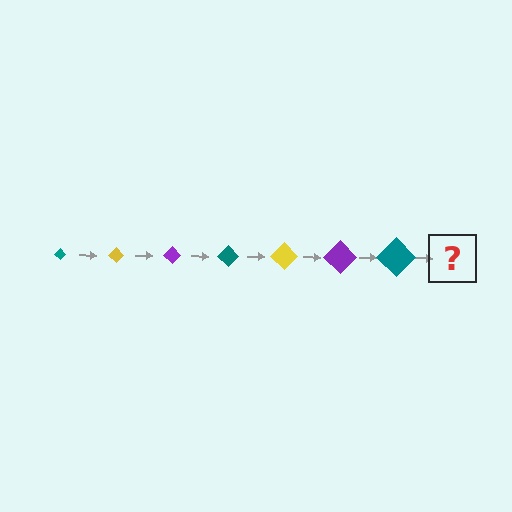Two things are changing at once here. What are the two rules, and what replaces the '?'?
The two rules are that the diamond grows larger each step and the color cycles through teal, yellow, and purple. The '?' should be a yellow diamond, larger than the previous one.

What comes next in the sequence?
The next element should be a yellow diamond, larger than the previous one.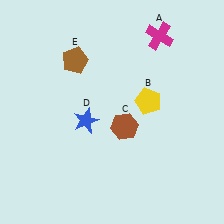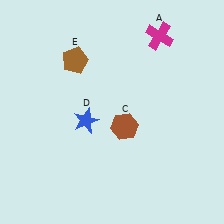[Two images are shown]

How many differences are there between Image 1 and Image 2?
There is 1 difference between the two images.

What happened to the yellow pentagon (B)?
The yellow pentagon (B) was removed in Image 2. It was in the top-right area of Image 1.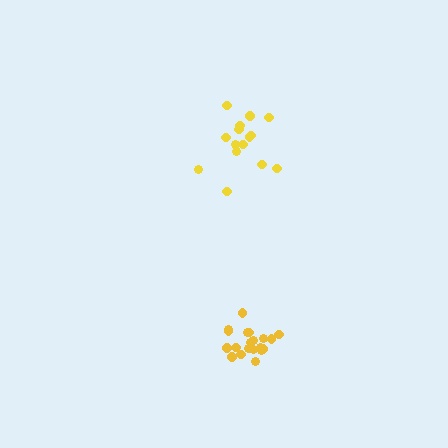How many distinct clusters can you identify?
There are 2 distinct clusters.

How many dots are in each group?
Group 1: 20 dots, Group 2: 15 dots (35 total).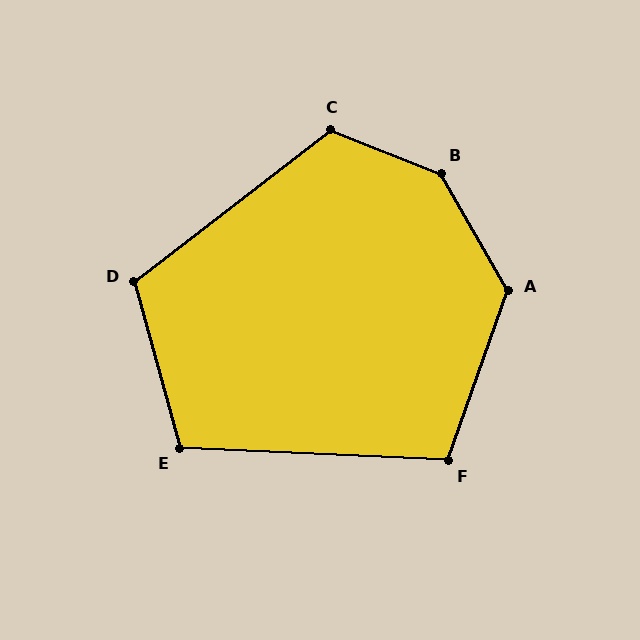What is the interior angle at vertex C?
Approximately 121 degrees (obtuse).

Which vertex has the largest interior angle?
B, at approximately 141 degrees.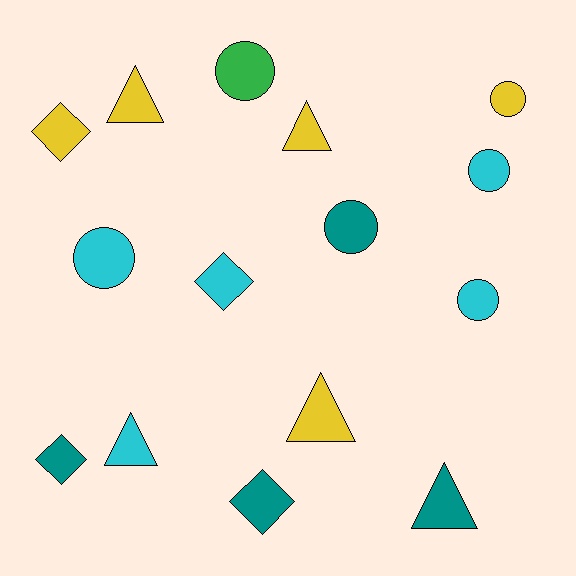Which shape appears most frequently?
Circle, with 6 objects.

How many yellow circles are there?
There is 1 yellow circle.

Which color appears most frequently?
Yellow, with 5 objects.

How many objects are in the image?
There are 15 objects.